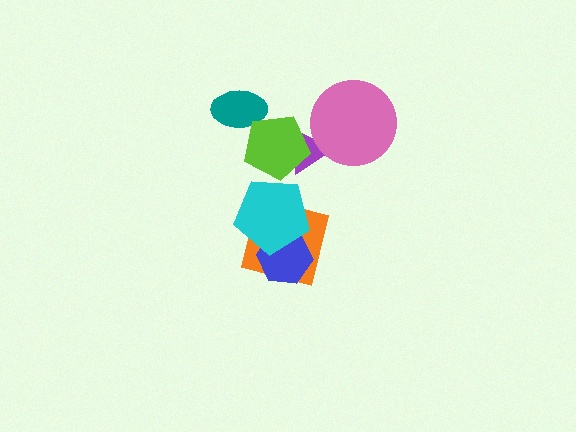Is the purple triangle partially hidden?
Yes, it is partially covered by another shape.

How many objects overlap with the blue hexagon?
2 objects overlap with the blue hexagon.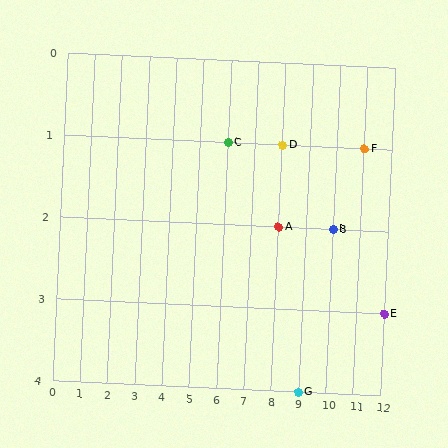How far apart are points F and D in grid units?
Points F and D are 3 columns apart.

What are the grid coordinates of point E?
Point E is at grid coordinates (12, 3).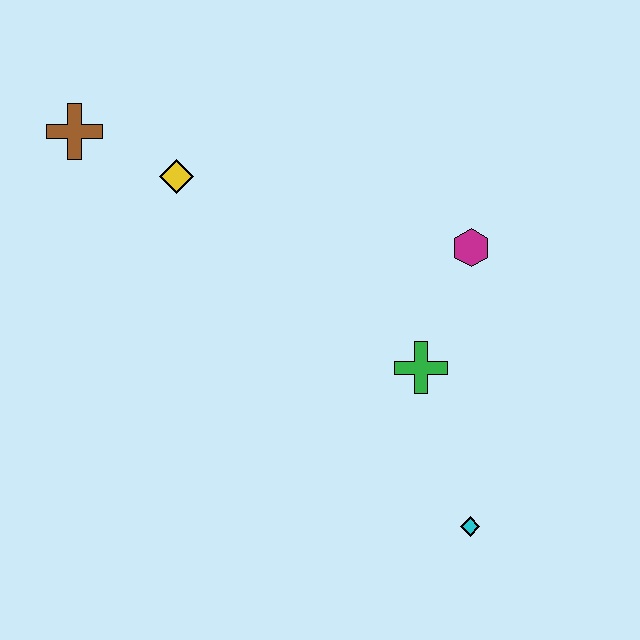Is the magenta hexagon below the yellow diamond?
Yes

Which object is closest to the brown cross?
The yellow diamond is closest to the brown cross.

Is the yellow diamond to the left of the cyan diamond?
Yes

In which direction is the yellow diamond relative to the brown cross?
The yellow diamond is to the right of the brown cross.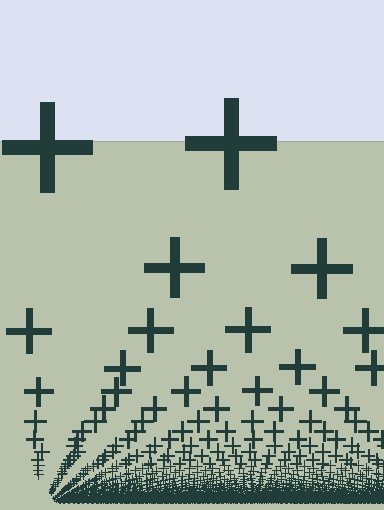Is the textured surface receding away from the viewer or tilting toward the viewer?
The surface appears to tilt toward the viewer. Texture elements get larger and sparser toward the top.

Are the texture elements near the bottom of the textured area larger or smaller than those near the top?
Smaller. The gradient is inverted — elements near the bottom are smaller and denser.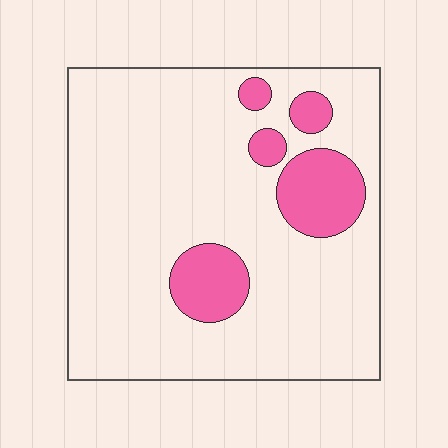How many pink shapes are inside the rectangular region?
5.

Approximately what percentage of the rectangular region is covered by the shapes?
Approximately 15%.